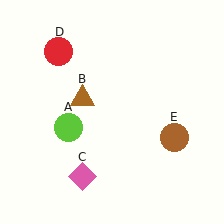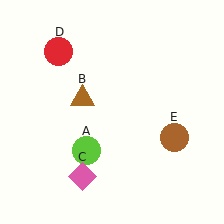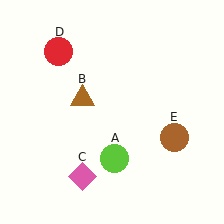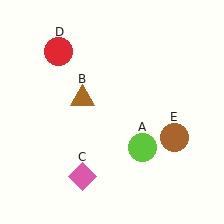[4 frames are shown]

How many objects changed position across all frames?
1 object changed position: lime circle (object A).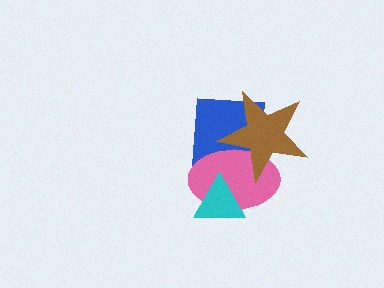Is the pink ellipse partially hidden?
Yes, it is partially covered by another shape.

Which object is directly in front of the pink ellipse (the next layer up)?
The cyan triangle is directly in front of the pink ellipse.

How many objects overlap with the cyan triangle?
1 object overlaps with the cyan triangle.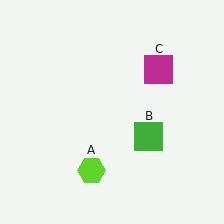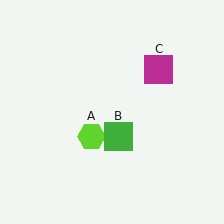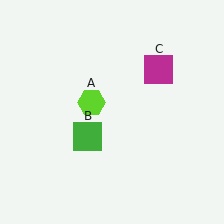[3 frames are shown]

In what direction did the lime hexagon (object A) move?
The lime hexagon (object A) moved up.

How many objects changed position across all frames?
2 objects changed position: lime hexagon (object A), green square (object B).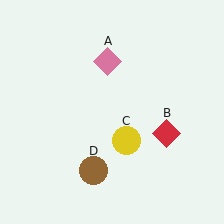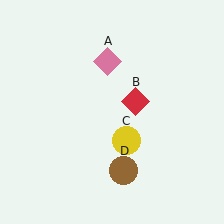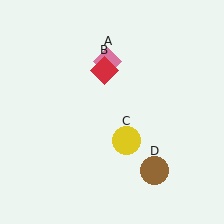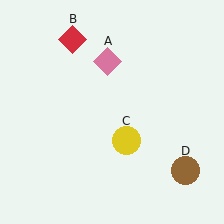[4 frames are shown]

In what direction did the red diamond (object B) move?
The red diamond (object B) moved up and to the left.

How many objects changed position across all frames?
2 objects changed position: red diamond (object B), brown circle (object D).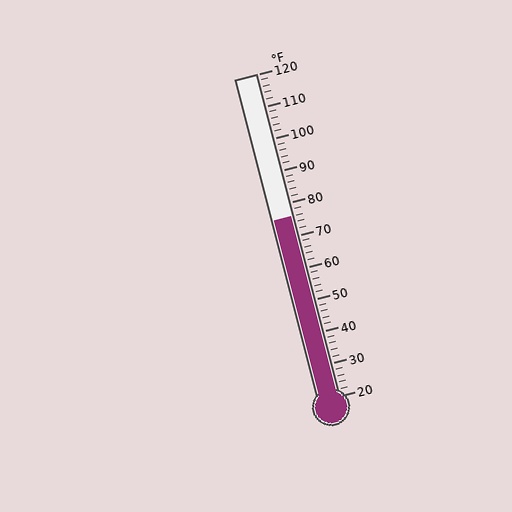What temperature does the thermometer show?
The thermometer shows approximately 76°F.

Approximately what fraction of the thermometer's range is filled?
The thermometer is filled to approximately 55% of its range.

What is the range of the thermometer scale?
The thermometer scale ranges from 20°F to 120°F.